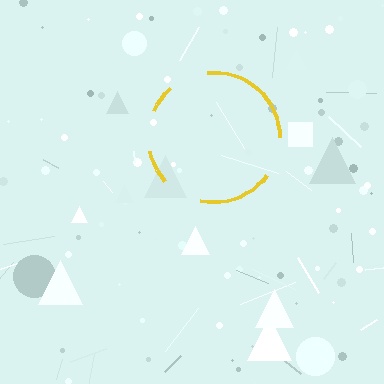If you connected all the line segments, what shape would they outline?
They would outline a circle.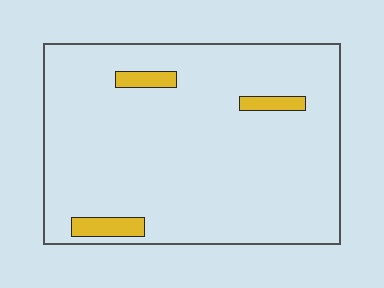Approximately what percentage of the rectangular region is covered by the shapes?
Approximately 5%.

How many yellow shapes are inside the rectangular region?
3.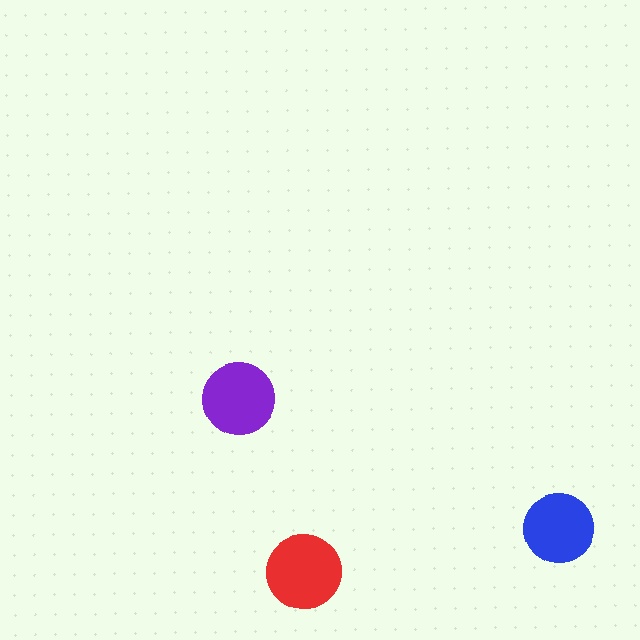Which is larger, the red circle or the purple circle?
The red one.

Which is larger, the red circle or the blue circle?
The red one.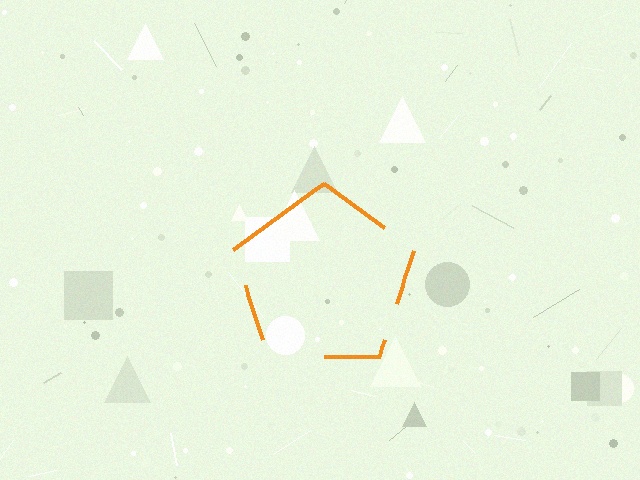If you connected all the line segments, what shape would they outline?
They would outline a pentagon.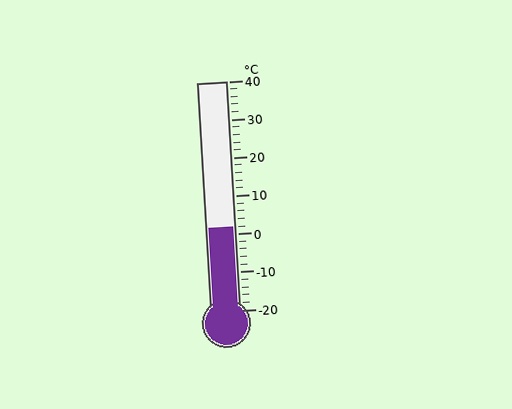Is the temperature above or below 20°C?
The temperature is below 20°C.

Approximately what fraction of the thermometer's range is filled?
The thermometer is filled to approximately 35% of its range.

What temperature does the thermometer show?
The thermometer shows approximately 2°C.